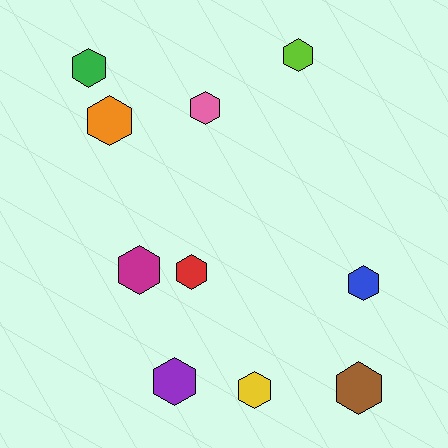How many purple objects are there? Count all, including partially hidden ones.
There is 1 purple object.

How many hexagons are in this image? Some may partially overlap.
There are 10 hexagons.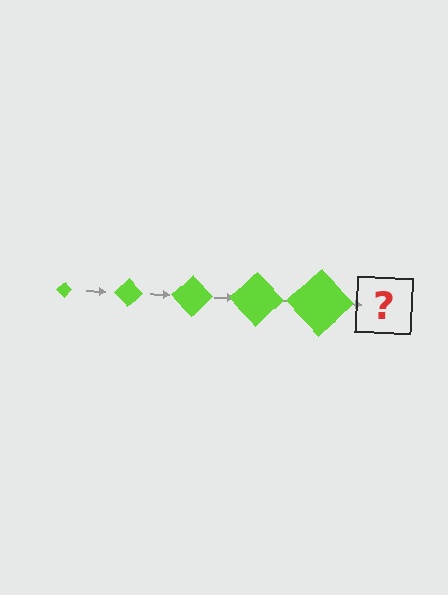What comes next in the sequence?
The next element should be a lime diamond, larger than the previous one.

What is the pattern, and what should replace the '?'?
The pattern is that the diamond gets progressively larger each step. The '?' should be a lime diamond, larger than the previous one.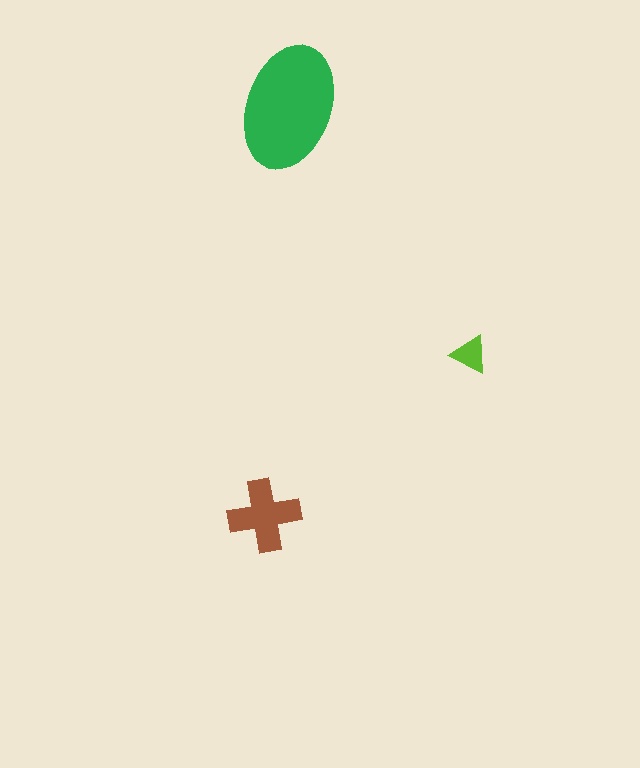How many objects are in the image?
There are 3 objects in the image.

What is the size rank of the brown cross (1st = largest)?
2nd.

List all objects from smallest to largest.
The lime triangle, the brown cross, the green ellipse.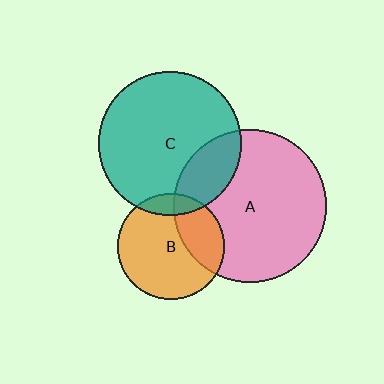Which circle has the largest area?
Circle A (pink).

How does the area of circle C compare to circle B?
Approximately 1.8 times.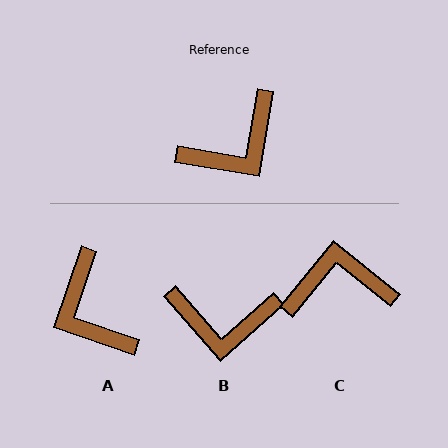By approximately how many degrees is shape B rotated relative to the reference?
Approximately 39 degrees clockwise.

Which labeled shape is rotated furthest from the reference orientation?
C, about 150 degrees away.